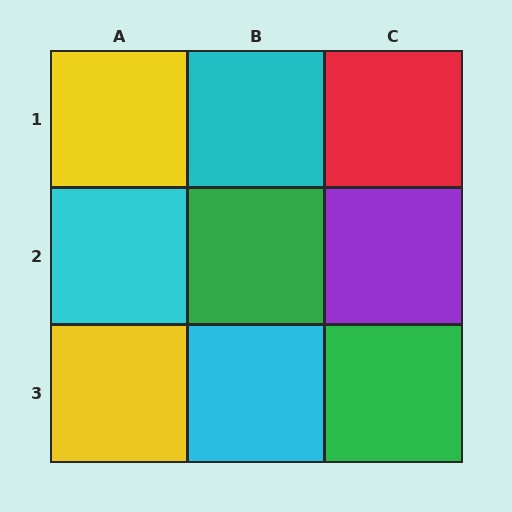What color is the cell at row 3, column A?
Yellow.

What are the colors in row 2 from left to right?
Cyan, green, purple.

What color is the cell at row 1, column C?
Red.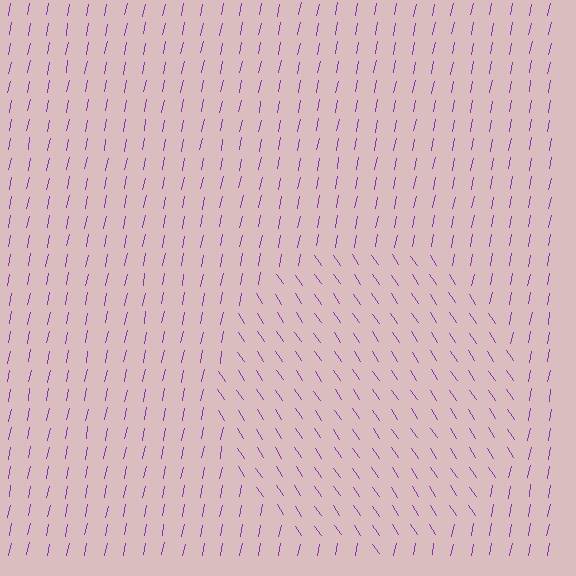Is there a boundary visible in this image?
Yes, there is a texture boundary formed by a change in line orientation.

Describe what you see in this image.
The image is filled with small purple line segments. A circle region in the image has lines oriented differently from the surrounding lines, creating a visible texture boundary.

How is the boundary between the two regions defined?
The boundary is defined purely by a change in line orientation (approximately 45 degrees difference). All lines are the same color and thickness.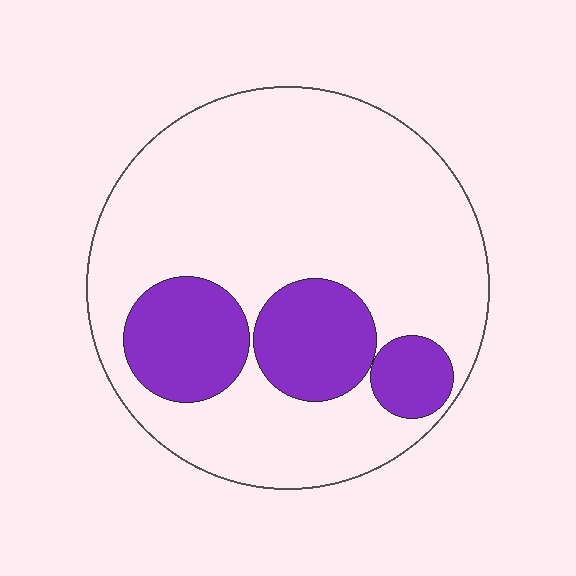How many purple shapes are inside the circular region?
3.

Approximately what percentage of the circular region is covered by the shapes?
Approximately 25%.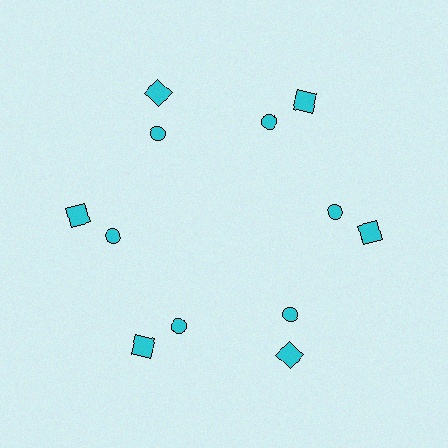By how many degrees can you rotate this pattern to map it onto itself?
The pattern maps onto itself every 60 degrees of rotation.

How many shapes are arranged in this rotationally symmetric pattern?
There are 12 shapes, arranged in 6 groups of 2.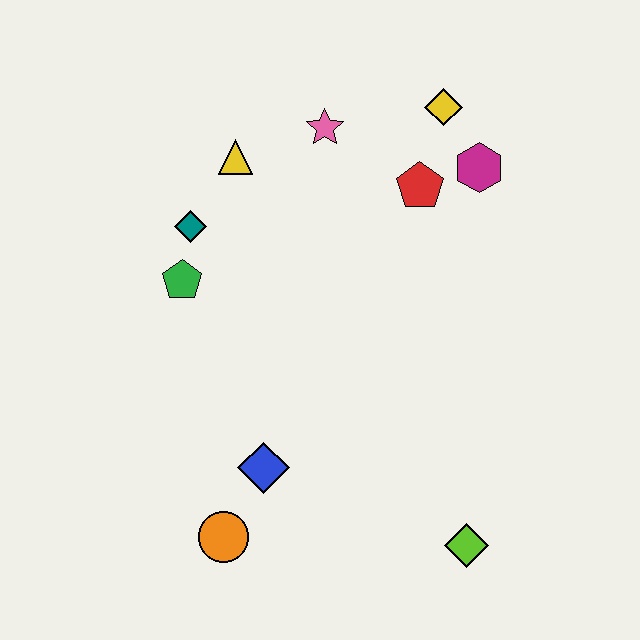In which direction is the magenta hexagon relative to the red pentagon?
The magenta hexagon is to the right of the red pentagon.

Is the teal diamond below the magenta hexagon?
Yes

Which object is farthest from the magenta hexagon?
The orange circle is farthest from the magenta hexagon.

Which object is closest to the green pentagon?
The teal diamond is closest to the green pentagon.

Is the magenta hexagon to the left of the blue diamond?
No